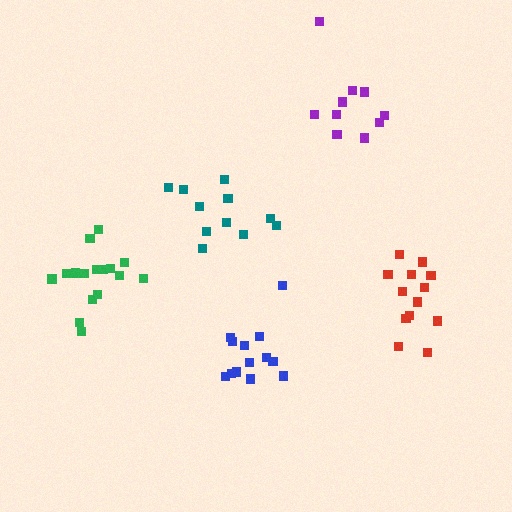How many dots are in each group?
Group 1: 16 dots, Group 2: 11 dots, Group 3: 10 dots, Group 4: 13 dots, Group 5: 13 dots (63 total).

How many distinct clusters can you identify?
There are 5 distinct clusters.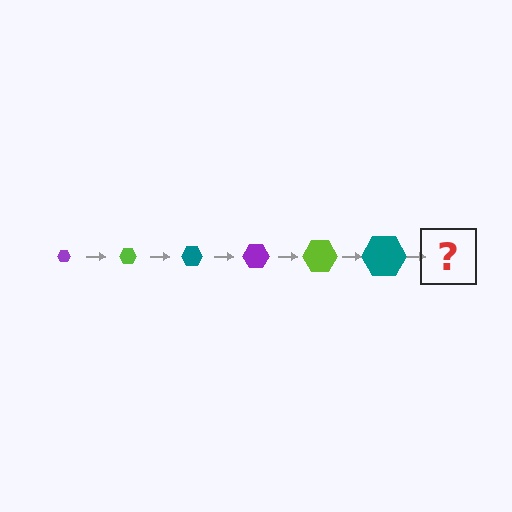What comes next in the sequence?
The next element should be a purple hexagon, larger than the previous one.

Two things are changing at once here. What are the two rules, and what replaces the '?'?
The two rules are that the hexagon grows larger each step and the color cycles through purple, lime, and teal. The '?' should be a purple hexagon, larger than the previous one.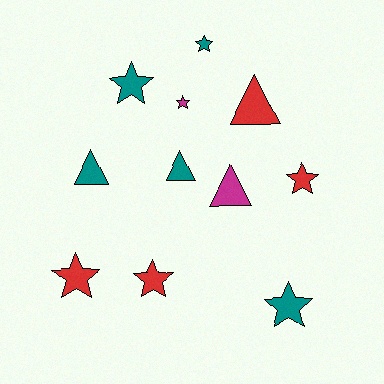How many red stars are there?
There are 3 red stars.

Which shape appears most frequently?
Star, with 7 objects.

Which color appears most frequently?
Teal, with 5 objects.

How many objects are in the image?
There are 11 objects.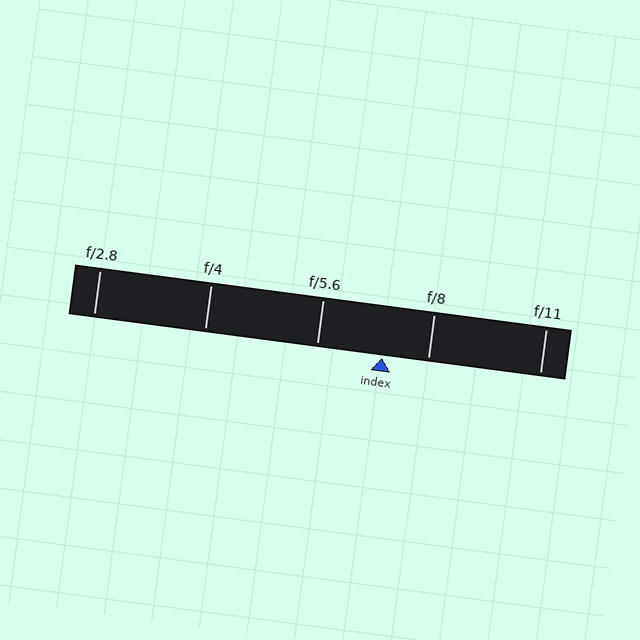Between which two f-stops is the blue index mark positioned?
The index mark is between f/5.6 and f/8.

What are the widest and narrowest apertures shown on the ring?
The widest aperture shown is f/2.8 and the narrowest is f/11.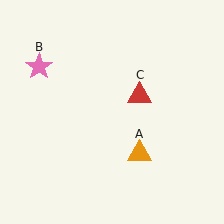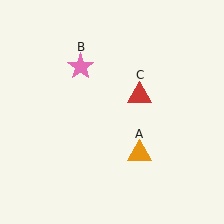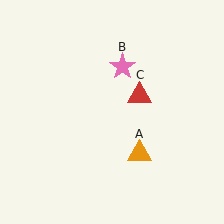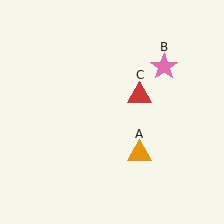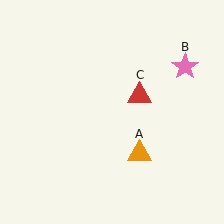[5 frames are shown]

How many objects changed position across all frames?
1 object changed position: pink star (object B).